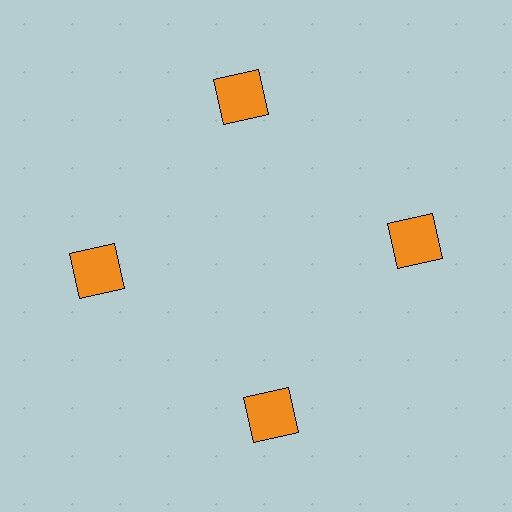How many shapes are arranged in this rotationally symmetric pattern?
There are 4 shapes, arranged in 4 groups of 1.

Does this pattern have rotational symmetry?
Yes, this pattern has 4-fold rotational symmetry. It looks the same after rotating 90 degrees around the center.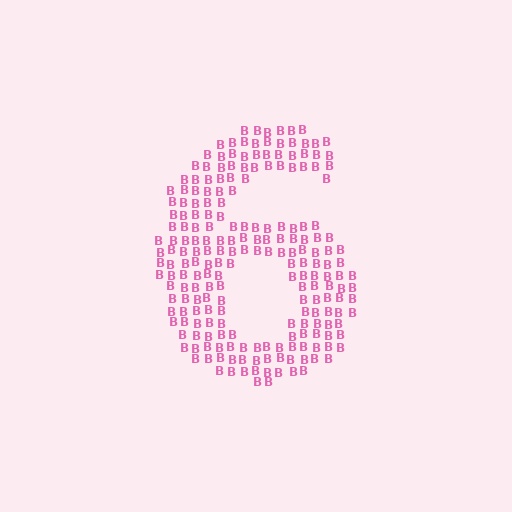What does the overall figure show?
The overall figure shows the digit 6.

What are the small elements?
The small elements are letter B's.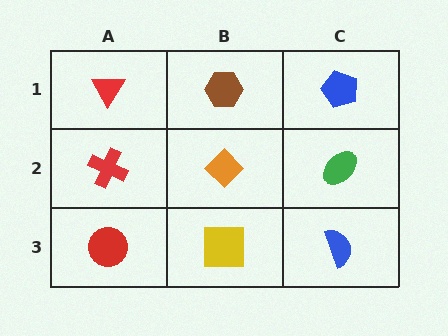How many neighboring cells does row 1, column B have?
3.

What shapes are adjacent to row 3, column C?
A green ellipse (row 2, column C), a yellow square (row 3, column B).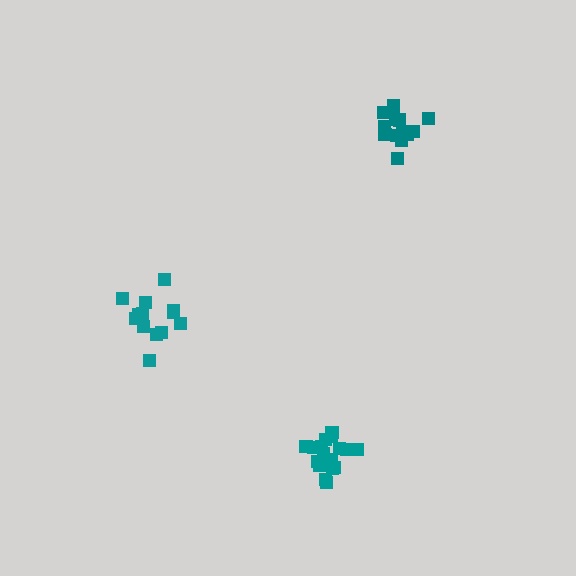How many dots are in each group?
Group 1: 14 dots, Group 2: 19 dots, Group 3: 13 dots (46 total).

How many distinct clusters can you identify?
There are 3 distinct clusters.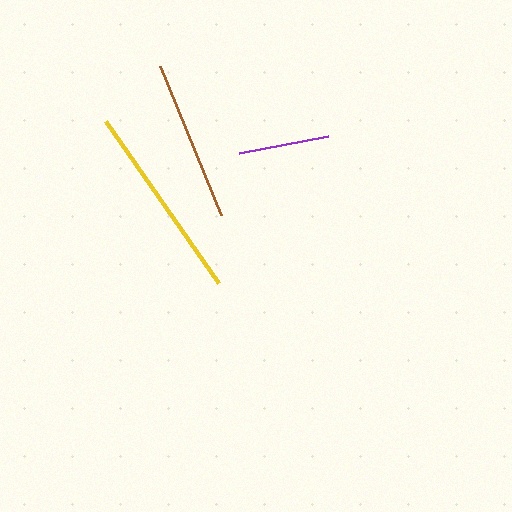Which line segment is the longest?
The yellow line is the longest at approximately 198 pixels.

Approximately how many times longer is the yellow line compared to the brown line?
The yellow line is approximately 1.2 times the length of the brown line.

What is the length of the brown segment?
The brown segment is approximately 161 pixels long.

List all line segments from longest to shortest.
From longest to shortest: yellow, brown, purple.